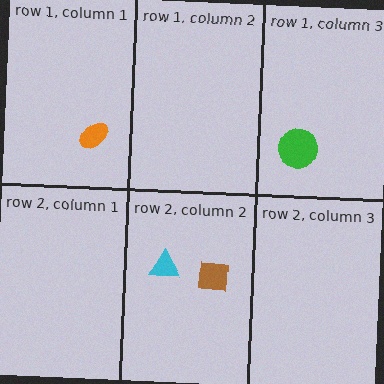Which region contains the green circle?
The row 1, column 3 region.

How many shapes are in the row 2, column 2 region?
2.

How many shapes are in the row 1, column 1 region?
1.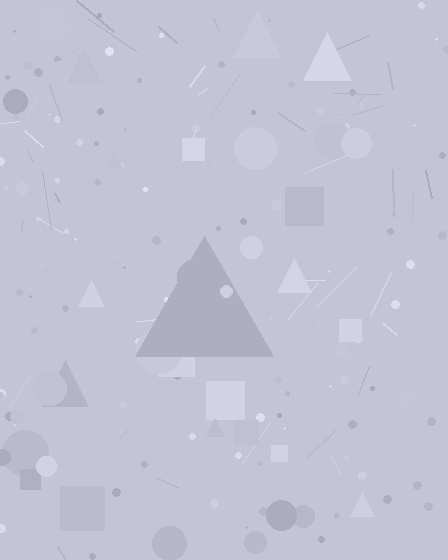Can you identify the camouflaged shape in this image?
The camouflaged shape is a triangle.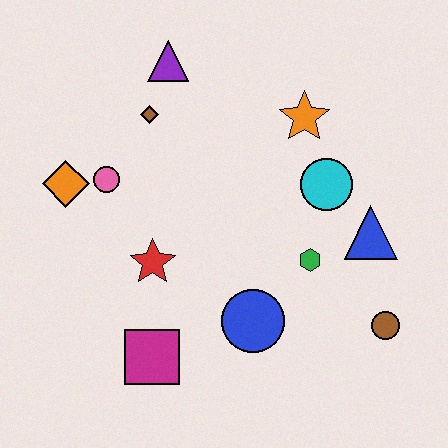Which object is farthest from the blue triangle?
The orange diamond is farthest from the blue triangle.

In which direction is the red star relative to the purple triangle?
The red star is below the purple triangle.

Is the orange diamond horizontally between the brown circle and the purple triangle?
No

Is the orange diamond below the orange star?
Yes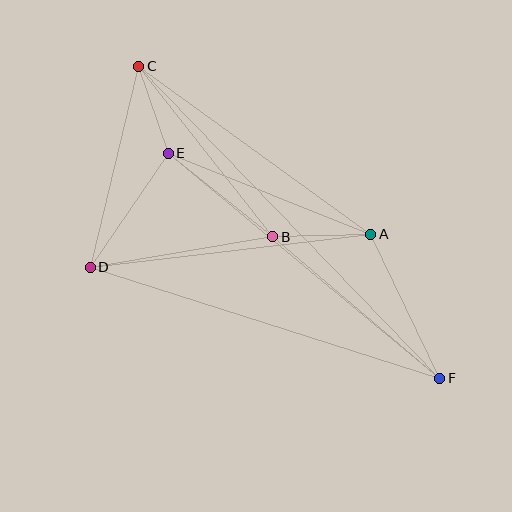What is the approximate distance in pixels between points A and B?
The distance between A and B is approximately 98 pixels.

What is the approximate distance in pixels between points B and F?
The distance between B and F is approximately 219 pixels.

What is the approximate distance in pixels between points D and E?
The distance between D and E is approximately 138 pixels.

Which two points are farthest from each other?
Points C and F are farthest from each other.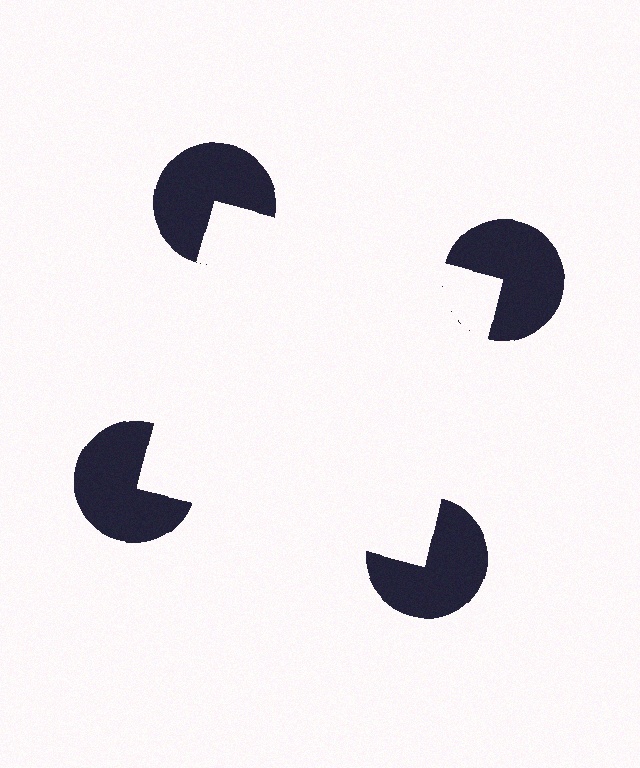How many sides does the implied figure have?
4 sides.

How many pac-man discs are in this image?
There are 4 — one at each vertex of the illusory square.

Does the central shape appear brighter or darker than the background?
It typically appears slightly brighter than the background, even though no actual brightness change is drawn.